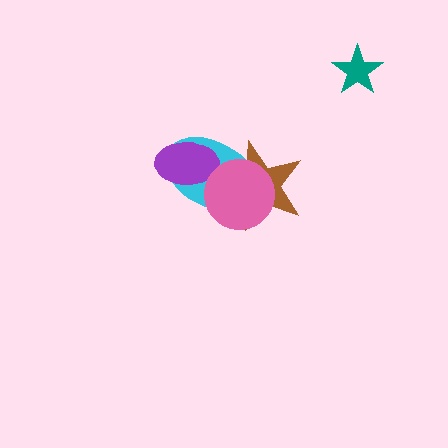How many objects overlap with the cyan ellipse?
3 objects overlap with the cyan ellipse.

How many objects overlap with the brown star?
2 objects overlap with the brown star.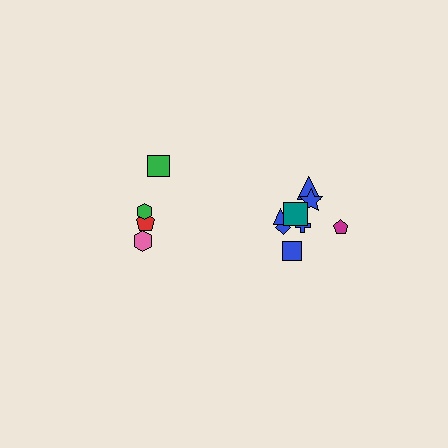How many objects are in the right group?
There are 8 objects.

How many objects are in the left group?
There are 4 objects.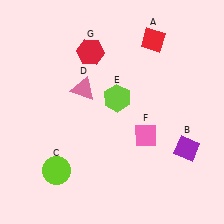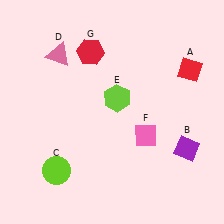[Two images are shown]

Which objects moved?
The objects that moved are: the red diamond (A), the pink triangle (D).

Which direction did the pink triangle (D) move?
The pink triangle (D) moved up.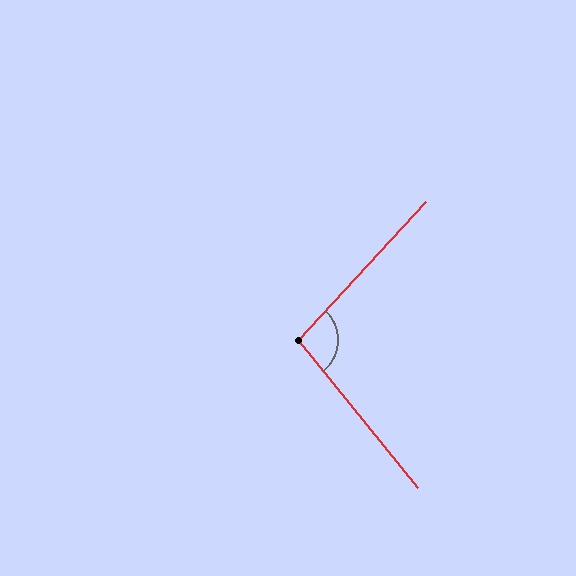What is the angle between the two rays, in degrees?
Approximately 98 degrees.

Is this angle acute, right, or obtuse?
It is obtuse.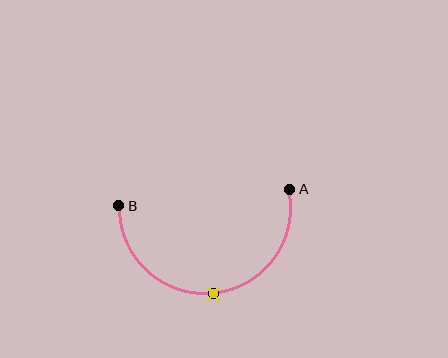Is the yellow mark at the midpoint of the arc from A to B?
Yes. The yellow mark lies on the arc at equal arc-length from both A and B — it is the arc midpoint.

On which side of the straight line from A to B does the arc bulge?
The arc bulges below the straight line connecting A and B.